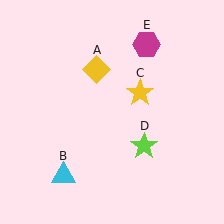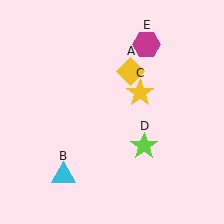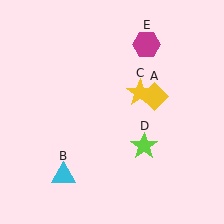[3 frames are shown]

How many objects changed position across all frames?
1 object changed position: yellow diamond (object A).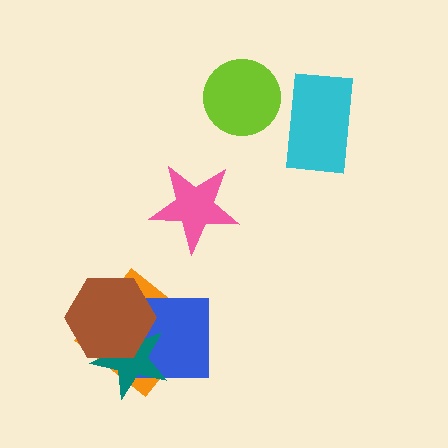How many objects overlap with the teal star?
3 objects overlap with the teal star.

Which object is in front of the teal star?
The brown hexagon is in front of the teal star.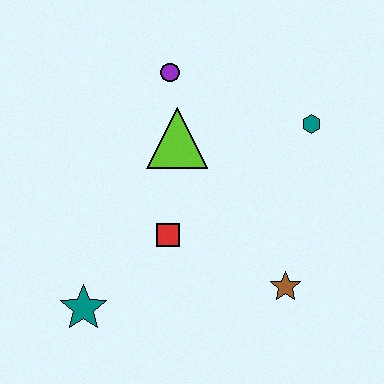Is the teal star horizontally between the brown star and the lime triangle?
No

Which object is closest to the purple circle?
The lime triangle is closest to the purple circle.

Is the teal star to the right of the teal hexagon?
No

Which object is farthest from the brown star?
The purple circle is farthest from the brown star.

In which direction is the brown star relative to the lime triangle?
The brown star is below the lime triangle.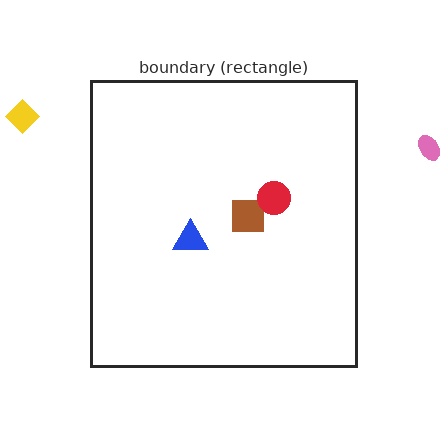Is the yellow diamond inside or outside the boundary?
Outside.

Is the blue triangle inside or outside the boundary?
Inside.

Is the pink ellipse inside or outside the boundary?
Outside.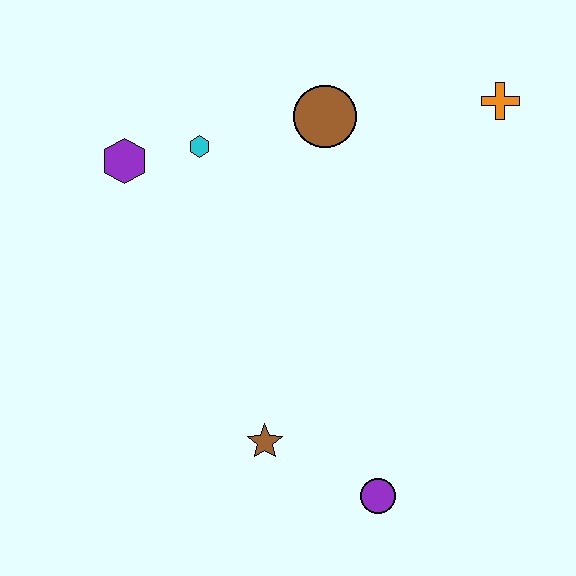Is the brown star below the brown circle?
Yes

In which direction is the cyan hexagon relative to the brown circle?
The cyan hexagon is to the left of the brown circle.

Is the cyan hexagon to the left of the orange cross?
Yes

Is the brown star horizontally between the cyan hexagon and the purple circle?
Yes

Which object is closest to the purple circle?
The brown star is closest to the purple circle.